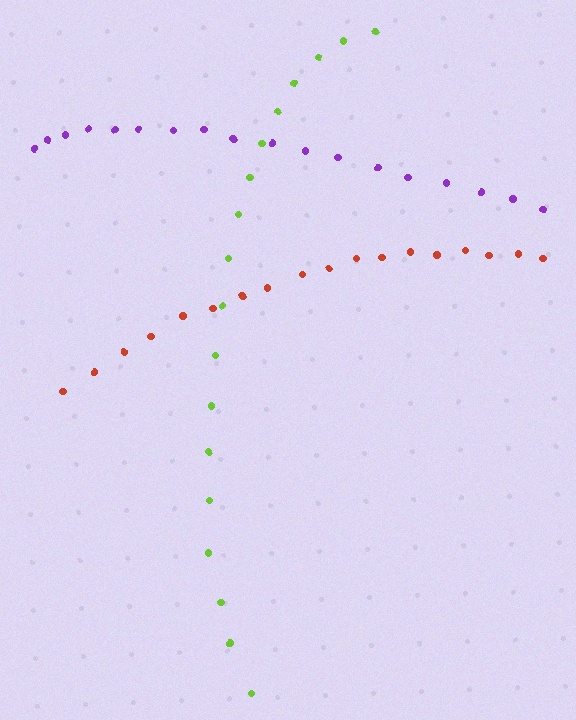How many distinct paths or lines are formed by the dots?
There are 3 distinct paths.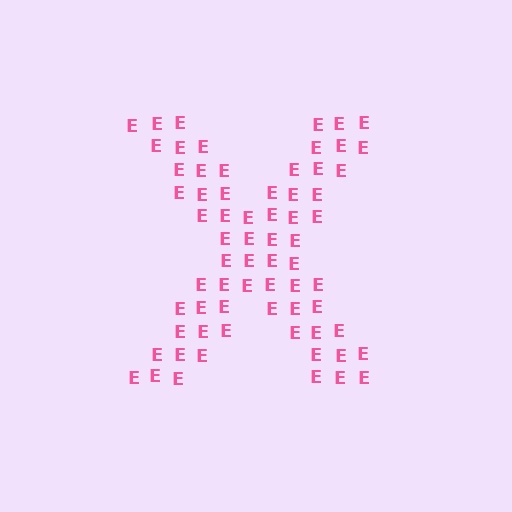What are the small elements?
The small elements are letter E's.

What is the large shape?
The large shape is the letter X.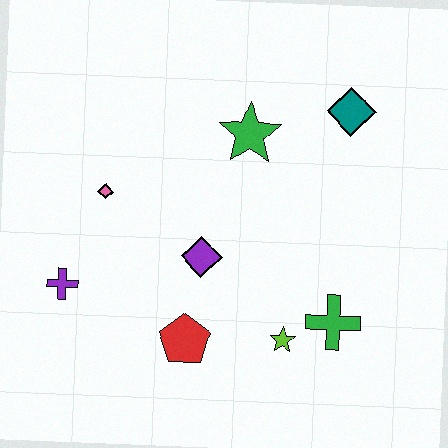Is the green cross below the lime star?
No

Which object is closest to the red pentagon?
The purple diamond is closest to the red pentagon.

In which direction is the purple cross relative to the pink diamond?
The purple cross is below the pink diamond.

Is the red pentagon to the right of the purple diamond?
No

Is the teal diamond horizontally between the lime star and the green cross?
No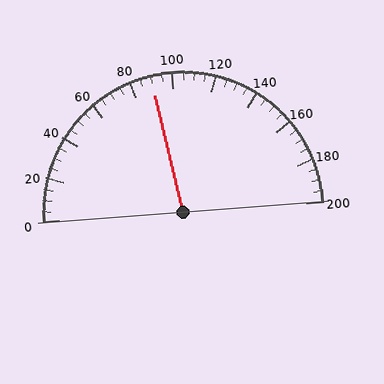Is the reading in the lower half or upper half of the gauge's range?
The reading is in the lower half of the range (0 to 200).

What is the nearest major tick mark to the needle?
The nearest major tick mark is 80.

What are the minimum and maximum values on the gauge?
The gauge ranges from 0 to 200.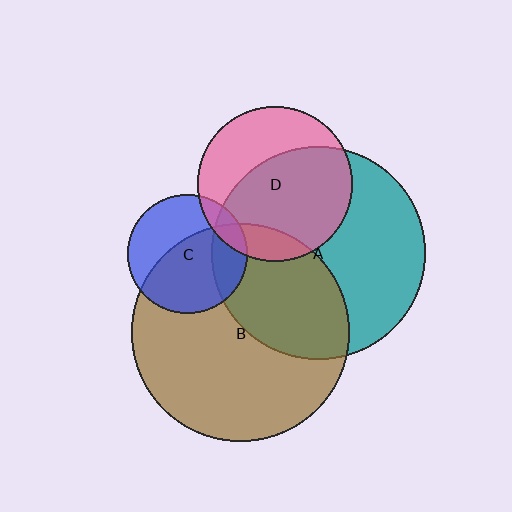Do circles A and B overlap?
Yes.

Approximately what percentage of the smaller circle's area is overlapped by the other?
Approximately 40%.